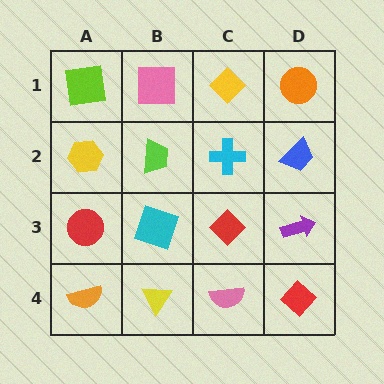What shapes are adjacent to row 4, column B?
A cyan square (row 3, column B), an orange semicircle (row 4, column A), a pink semicircle (row 4, column C).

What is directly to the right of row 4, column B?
A pink semicircle.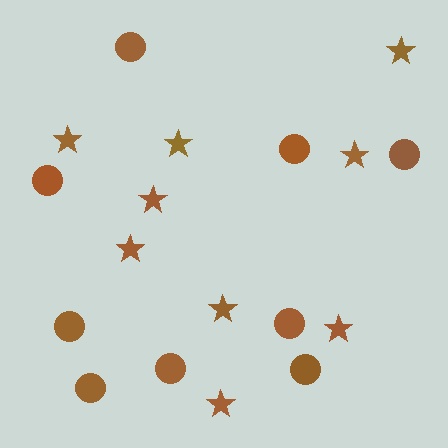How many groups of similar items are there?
There are 2 groups: one group of stars (9) and one group of circles (9).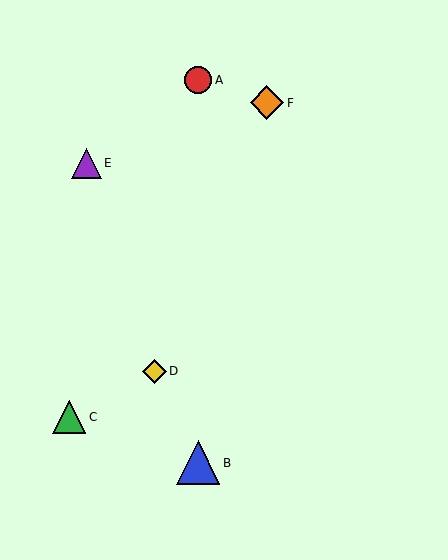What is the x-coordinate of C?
Object C is at x≈69.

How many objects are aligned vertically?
2 objects (A, B) are aligned vertically.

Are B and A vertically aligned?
Yes, both are at x≈198.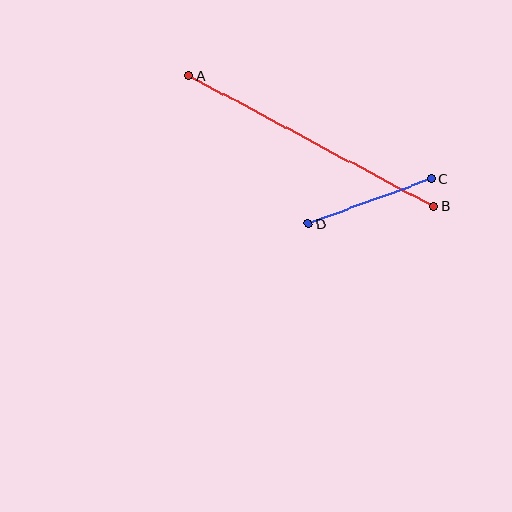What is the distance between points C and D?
The distance is approximately 131 pixels.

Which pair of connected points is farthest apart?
Points A and B are farthest apart.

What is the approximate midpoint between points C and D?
The midpoint is at approximately (370, 202) pixels.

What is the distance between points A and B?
The distance is approximately 277 pixels.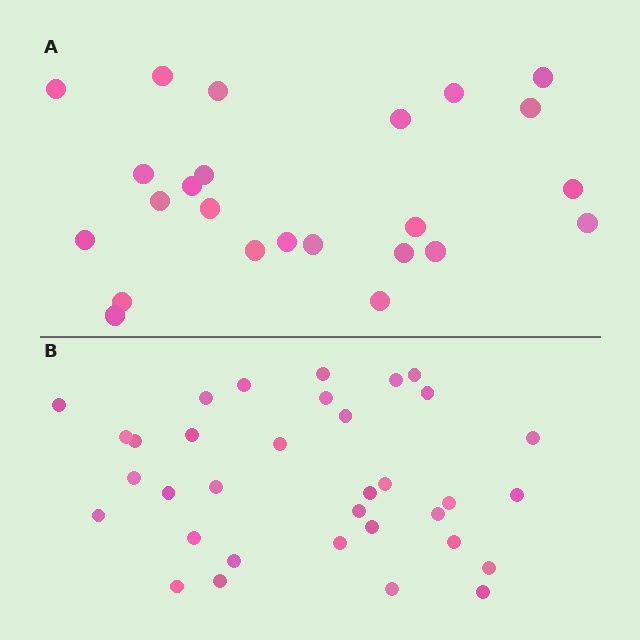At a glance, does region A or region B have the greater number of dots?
Region B (the bottom region) has more dots.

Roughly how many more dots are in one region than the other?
Region B has roughly 10 or so more dots than region A.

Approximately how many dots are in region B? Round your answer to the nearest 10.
About 30 dots. (The exact count is 34, which rounds to 30.)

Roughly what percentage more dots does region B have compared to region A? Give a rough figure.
About 40% more.